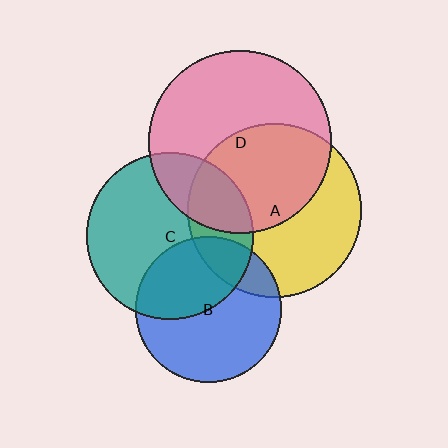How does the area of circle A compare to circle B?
Approximately 1.4 times.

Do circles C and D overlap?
Yes.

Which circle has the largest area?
Circle D (pink).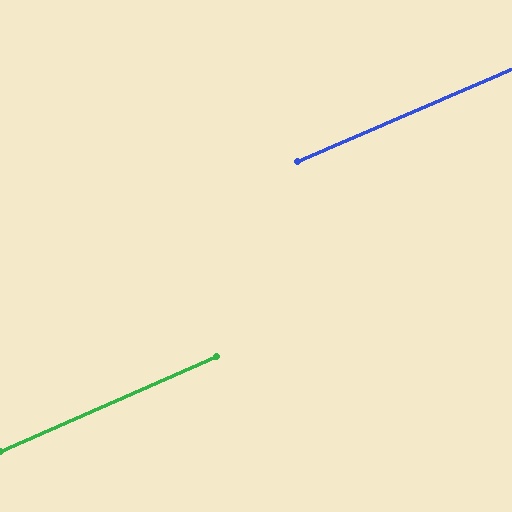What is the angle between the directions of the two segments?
Approximately 1 degree.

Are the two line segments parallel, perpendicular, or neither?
Parallel — their directions differ by only 0.5°.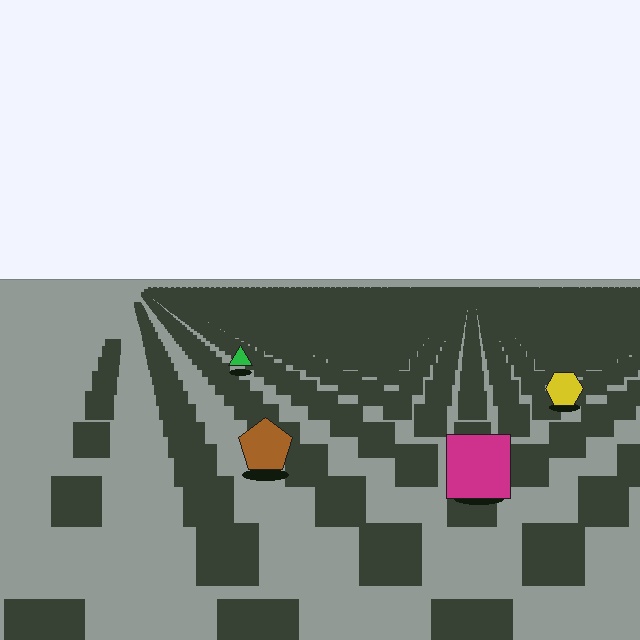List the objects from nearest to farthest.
From nearest to farthest: the magenta square, the brown pentagon, the yellow hexagon, the green triangle.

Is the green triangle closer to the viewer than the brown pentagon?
No. The brown pentagon is closer — you can tell from the texture gradient: the ground texture is coarser near it.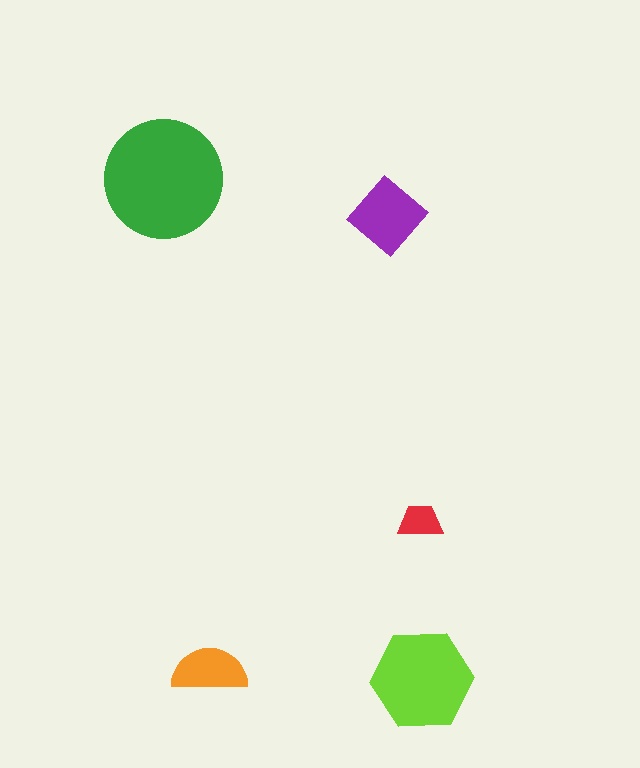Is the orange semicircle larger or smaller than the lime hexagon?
Smaller.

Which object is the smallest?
The red trapezoid.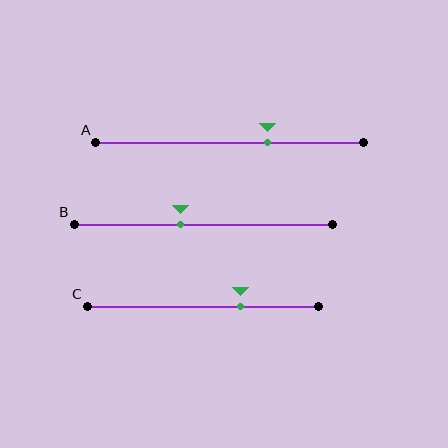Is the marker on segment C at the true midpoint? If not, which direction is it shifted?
No, the marker on segment C is shifted to the right by about 16% of the segment length.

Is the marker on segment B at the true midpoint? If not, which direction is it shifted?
No, the marker on segment B is shifted to the left by about 9% of the segment length.